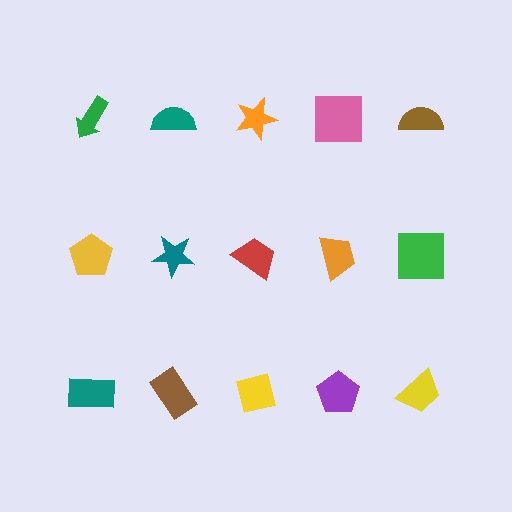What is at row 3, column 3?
A yellow square.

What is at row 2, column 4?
An orange trapezoid.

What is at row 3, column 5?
A yellow trapezoid.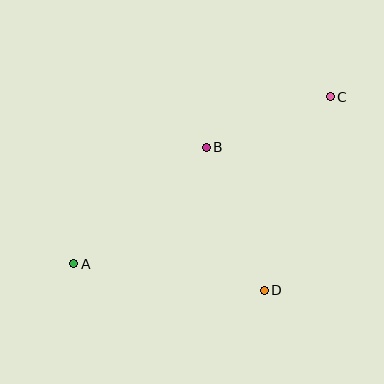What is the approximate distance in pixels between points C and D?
The distance between C and D is approximately 204 pixels.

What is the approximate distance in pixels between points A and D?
The distance between A and D is approximately 192 pixels.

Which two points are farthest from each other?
Points A and C are farthest from each other.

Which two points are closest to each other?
Points B and C are closest to each other.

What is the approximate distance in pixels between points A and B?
The distance between A and B is approximately 176 pixels.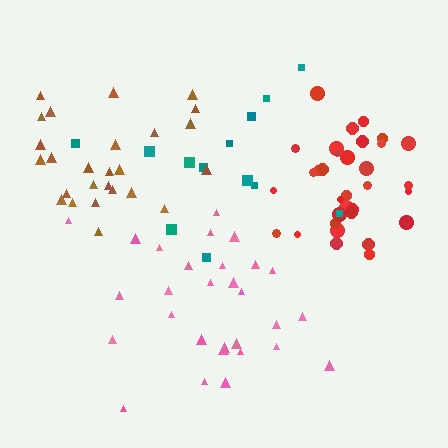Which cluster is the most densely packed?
Red.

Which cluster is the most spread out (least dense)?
Teal.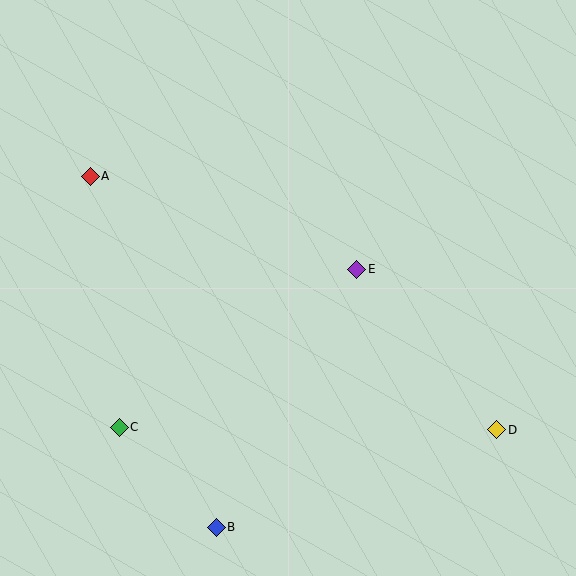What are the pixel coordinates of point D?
Point D is at (497, 430).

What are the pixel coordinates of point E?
Point E is at (357, 269).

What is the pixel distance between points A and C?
The distance between A and C is 253 pixels.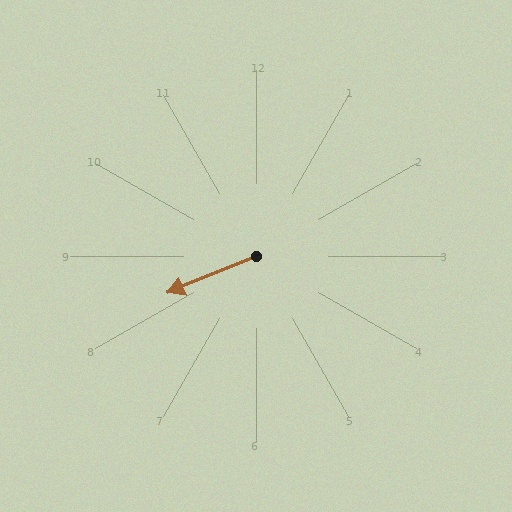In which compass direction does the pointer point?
West.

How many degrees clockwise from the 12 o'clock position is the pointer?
Approximately 248 degrees.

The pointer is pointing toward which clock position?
Roughly 8 o'clock.